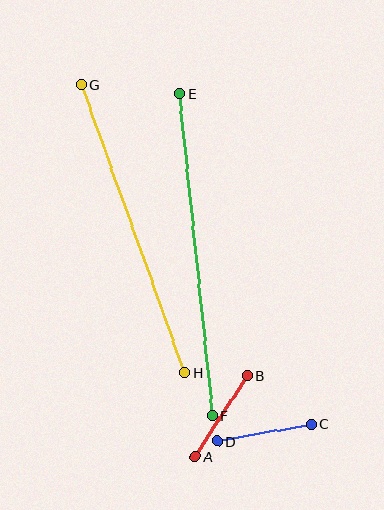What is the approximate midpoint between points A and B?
The midpoint is at approximately (221, 416) pixels.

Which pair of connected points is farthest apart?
Points E and F are farthest apart.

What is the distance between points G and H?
The distance is approximately 306 pixels.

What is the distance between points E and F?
The distance is approximately 324 pixels.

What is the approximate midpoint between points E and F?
The midpoint is at approximately (196, 254) pixels.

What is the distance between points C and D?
The distance is approximately 96 pixels.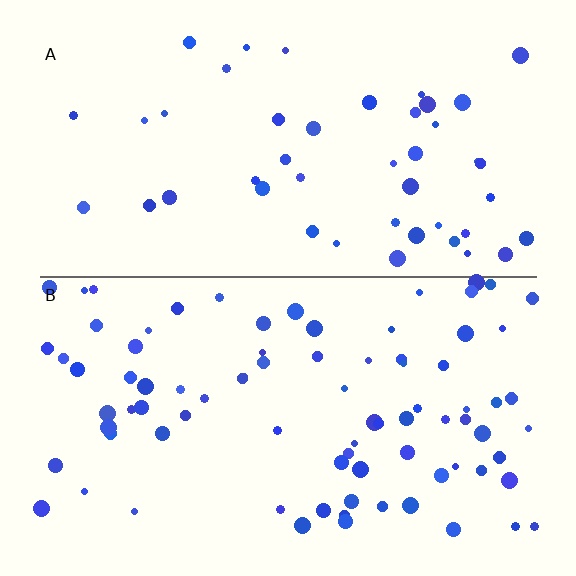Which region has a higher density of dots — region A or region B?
B (the bottom).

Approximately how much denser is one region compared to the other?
Approximately 1.8× — region B over region A.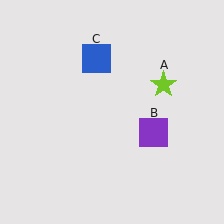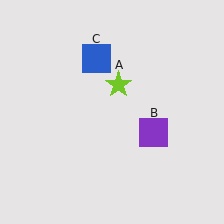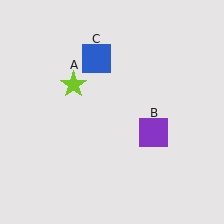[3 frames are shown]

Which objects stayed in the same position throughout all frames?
Purple square (object B) and blue square (object C) remained stationary.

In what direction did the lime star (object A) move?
The lime star (object A) moved left.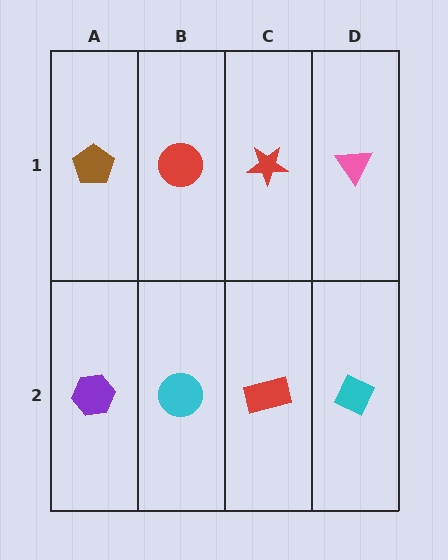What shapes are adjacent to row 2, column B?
A red circle (row 1, column B), a purple hexagon (row 2, column A), a red rectangle (row 2, column C).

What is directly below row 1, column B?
A cyan circle.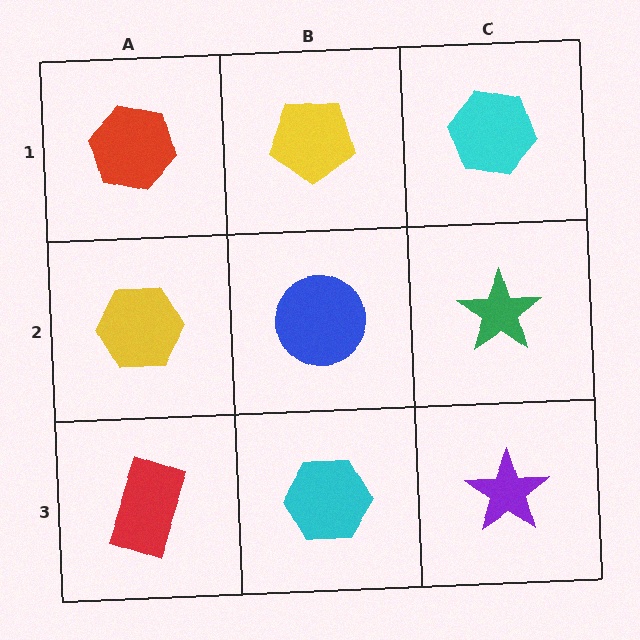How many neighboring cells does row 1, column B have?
3.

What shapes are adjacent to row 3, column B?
A blue circle (row 2, column B), a red rectangle (row 3, column A), a purple star (row 3, column C).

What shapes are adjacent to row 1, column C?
A green star (row 2, column C), a yellow pentagon (row 1, column B).